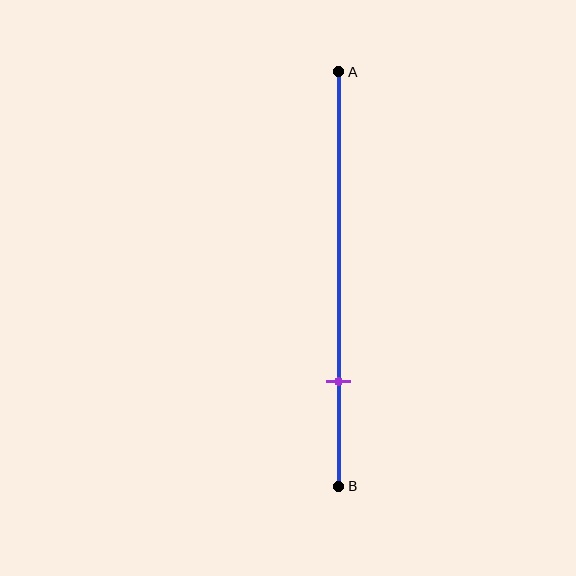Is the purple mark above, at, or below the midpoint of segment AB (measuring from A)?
The purple mark is below the midpoint of segment AB.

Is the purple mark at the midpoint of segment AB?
No, the mark is at about 75% from A, not at the 50% midpoint.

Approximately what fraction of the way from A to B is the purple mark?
The purple mark is approximately 75% of the way from A to B.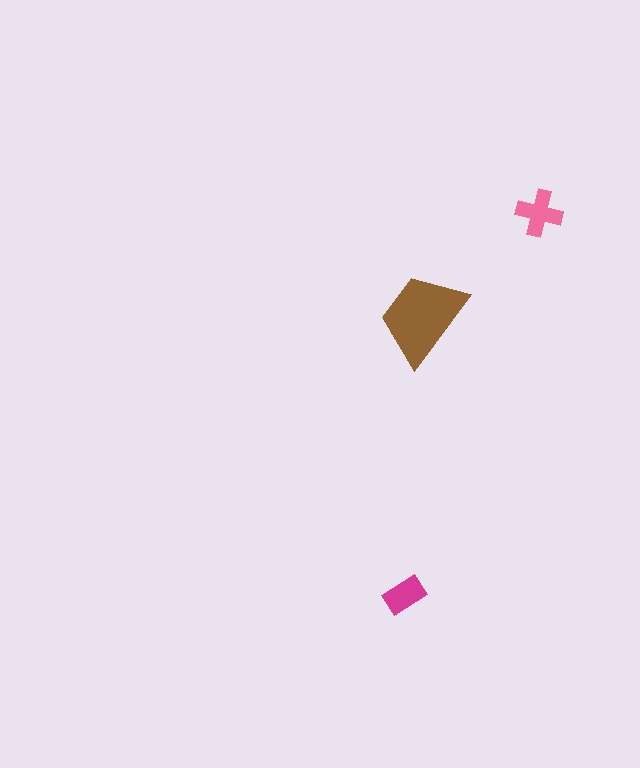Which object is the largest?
The brown trapezoid.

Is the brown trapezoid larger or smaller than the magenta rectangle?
Larger.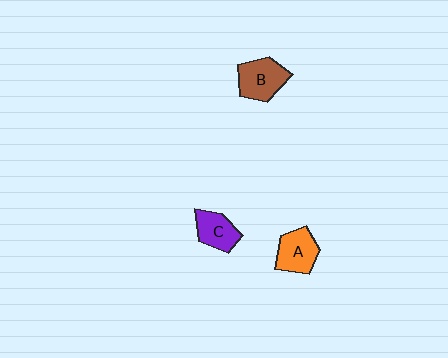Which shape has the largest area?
Shape B (brown).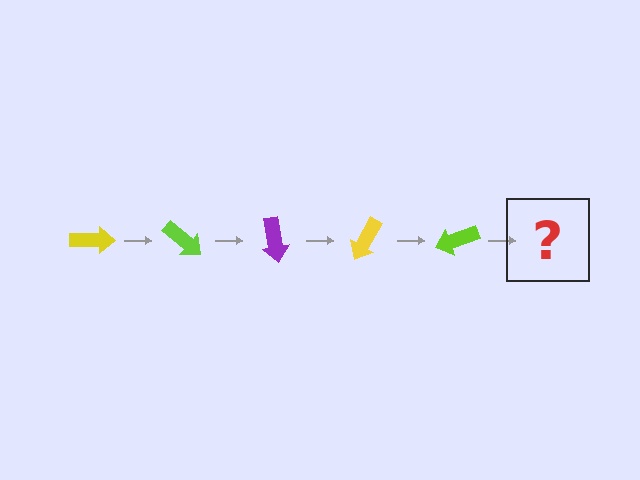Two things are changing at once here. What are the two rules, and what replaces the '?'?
The two rules are that it rotates 40 degrees each step and the color cycles through yellow, lime, and purple. The '?' should be a purple arrow, rotated 200 degrees from the start.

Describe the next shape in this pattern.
It should be a purple arrow, rotated 200 degrees from the start.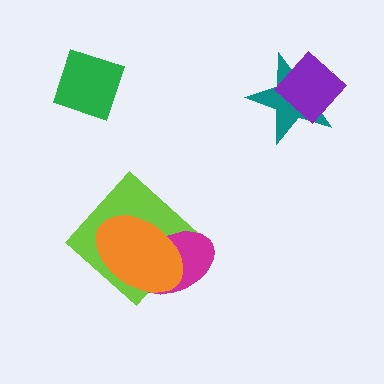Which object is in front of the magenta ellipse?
The orange ellipse is in front of the magenta ellipse.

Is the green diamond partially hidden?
No, no other shape covers it.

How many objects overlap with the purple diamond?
1 object overlaps with the purple diamond.